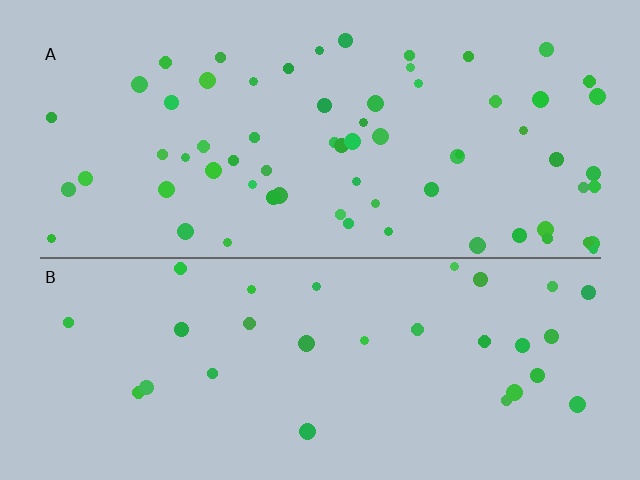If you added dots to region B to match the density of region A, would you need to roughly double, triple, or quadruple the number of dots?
Approximately double.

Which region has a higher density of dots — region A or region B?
A (the top).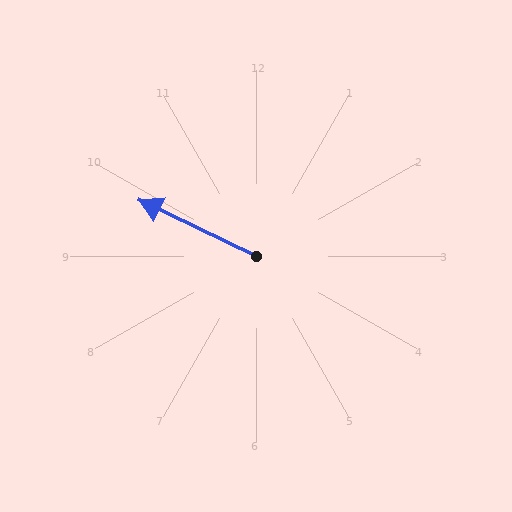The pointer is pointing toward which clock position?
Roughly 10 o'clock.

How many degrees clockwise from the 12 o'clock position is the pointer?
Approximately 296 degrees.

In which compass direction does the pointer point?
Northwest.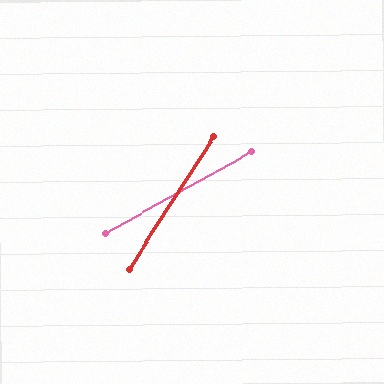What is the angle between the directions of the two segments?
Approximately 28 degrees.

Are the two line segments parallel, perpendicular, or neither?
Neither parallel nor perpendicular — they differ by about 28°.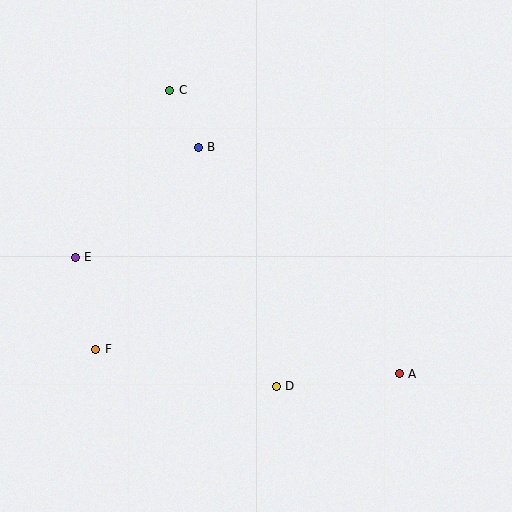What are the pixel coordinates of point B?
Point B is at (198, 147).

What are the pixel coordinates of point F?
Point F is at (96, 349).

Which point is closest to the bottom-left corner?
Point F is closest to the bottom-left corner.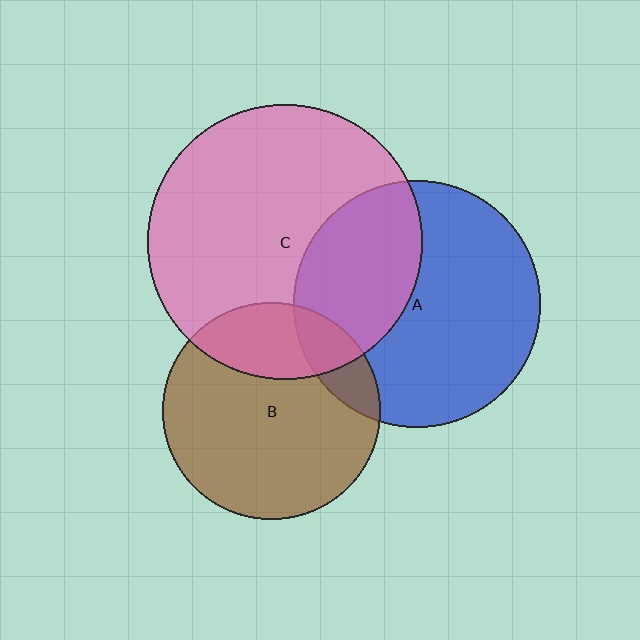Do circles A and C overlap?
Yes.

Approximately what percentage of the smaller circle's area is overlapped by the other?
Approximately 35%.